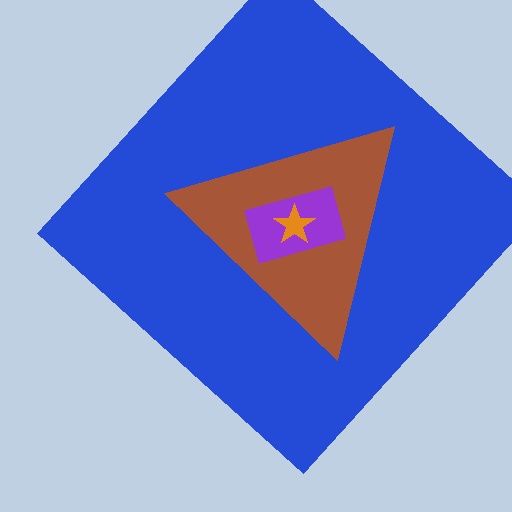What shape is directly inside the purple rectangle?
The orange star.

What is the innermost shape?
The orange star.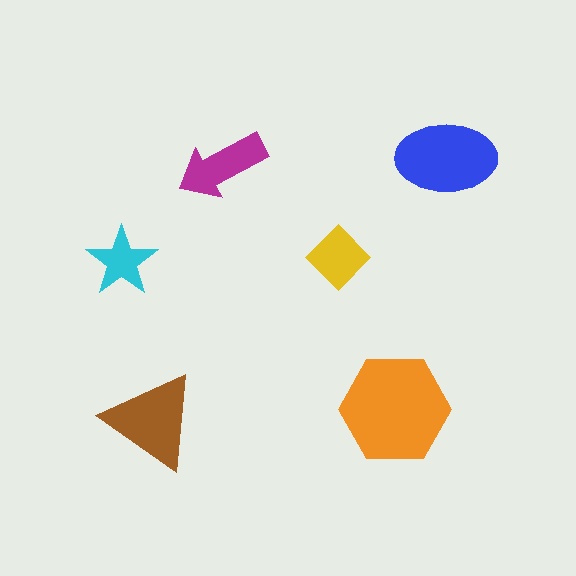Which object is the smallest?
The cyan star.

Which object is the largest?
The orange hexagon.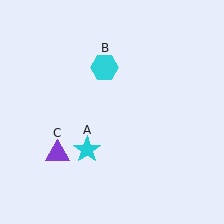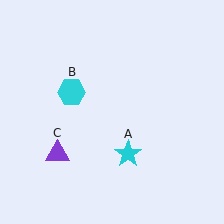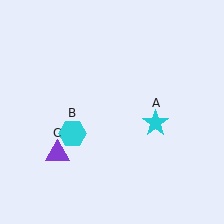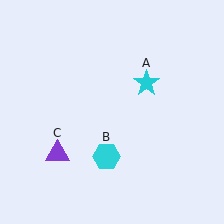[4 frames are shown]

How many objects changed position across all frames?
2 objects changed position: cyan star (object A), cyan hexagon (object B).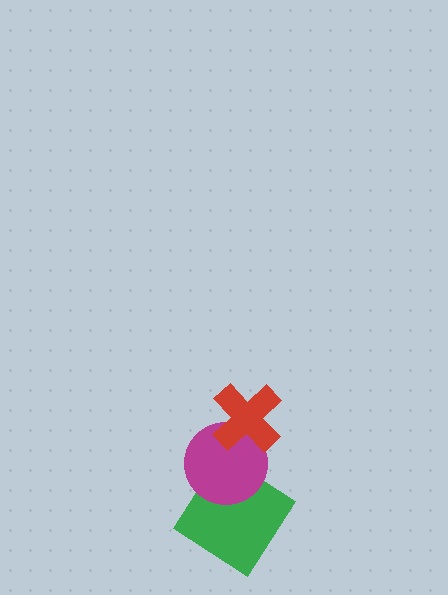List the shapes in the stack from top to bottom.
From top to bottom: the red cross, the magenta circle, the green diamond.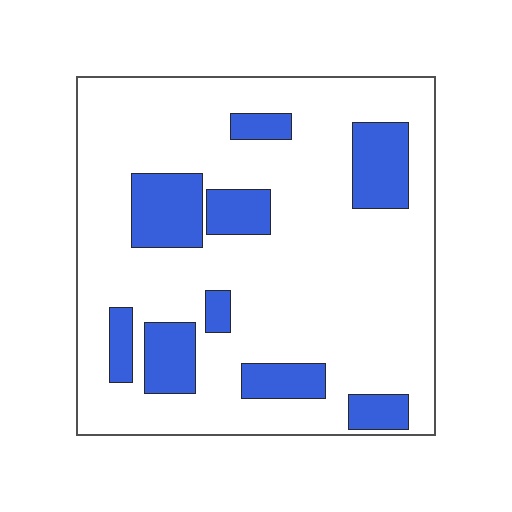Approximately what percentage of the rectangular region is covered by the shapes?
Approximately 20%.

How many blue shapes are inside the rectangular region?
9.